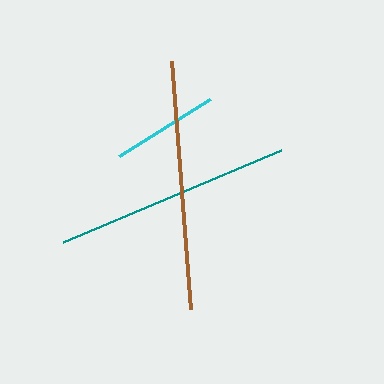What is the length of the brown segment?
The brown segment is approximately 249 pixels long.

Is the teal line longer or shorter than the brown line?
The brown line is longer than the teal line.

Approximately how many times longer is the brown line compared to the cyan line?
The brown line is approximately 2.3 times the length of the cyan line.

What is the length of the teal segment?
The teal segment is approximately 236 pixels long.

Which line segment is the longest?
The brown line is the longest at approximately 249 pixels.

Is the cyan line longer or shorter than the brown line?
The brown line is longer than the cyan line.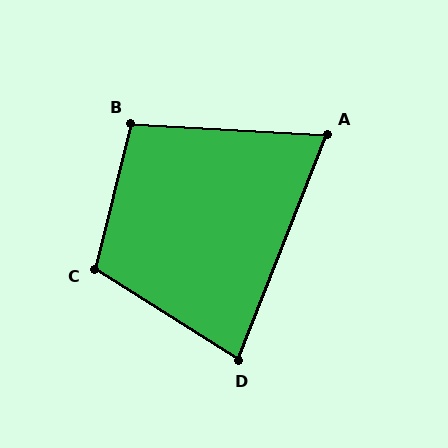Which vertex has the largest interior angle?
C, at approximately 108 degrees.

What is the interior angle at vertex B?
Approximately 101 degrees (obtuse).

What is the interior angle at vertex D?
Approximately 79 degrees (acute).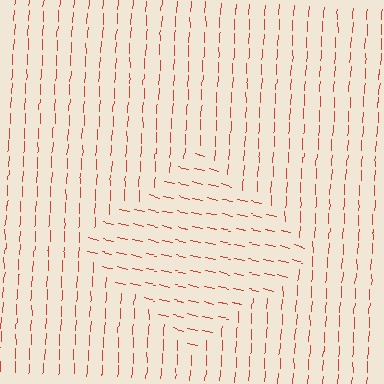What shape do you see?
I see a diamond.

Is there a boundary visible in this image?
Yes, there is a texture boundary formed by a change in line orientation.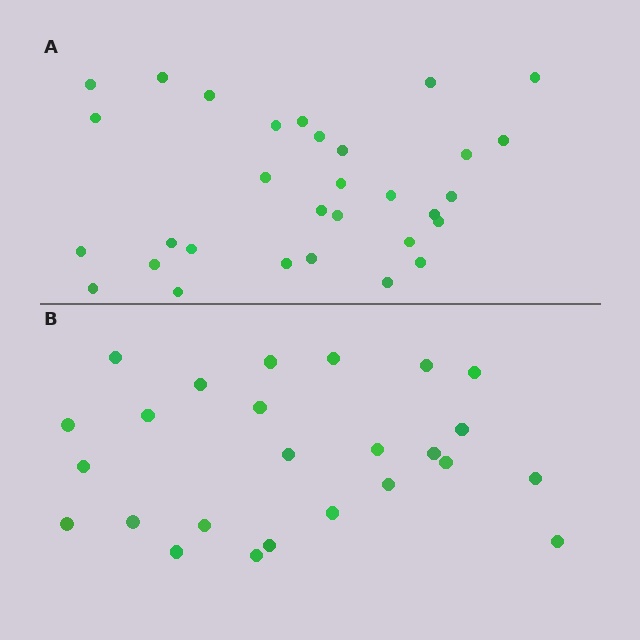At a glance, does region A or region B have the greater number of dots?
Region A (the top region) has more dots.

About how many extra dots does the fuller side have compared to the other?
Region A has about 6 more dots than region B.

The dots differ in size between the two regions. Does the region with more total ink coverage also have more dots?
No. Region B has more total ink coverage because its dots are larger, but region A actually contains more individual dots. Total area can be misleading — the number of items is what matters here.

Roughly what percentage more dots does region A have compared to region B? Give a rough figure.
About 25% more.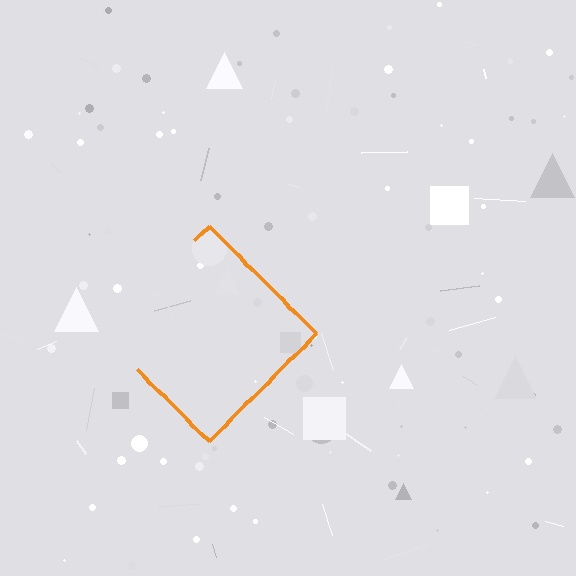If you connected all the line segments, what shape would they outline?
They would outline a diamond.